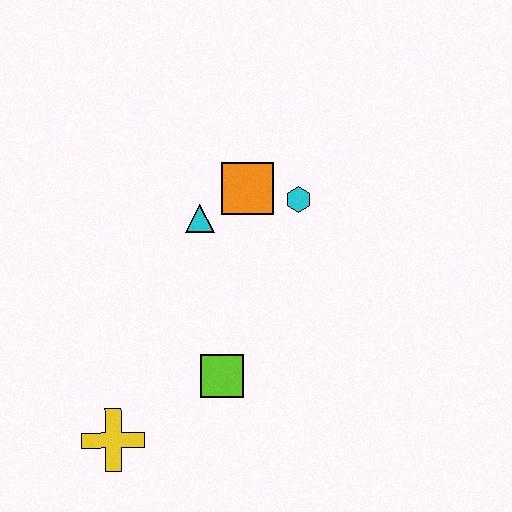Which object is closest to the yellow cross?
The lime square is closest to the yellow cross.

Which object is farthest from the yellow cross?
The cyan hexagon is farthest from the yellow cross.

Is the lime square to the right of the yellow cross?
Yes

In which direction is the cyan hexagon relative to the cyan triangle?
The cyan hexagon is to the right of the cyan triangle.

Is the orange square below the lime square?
No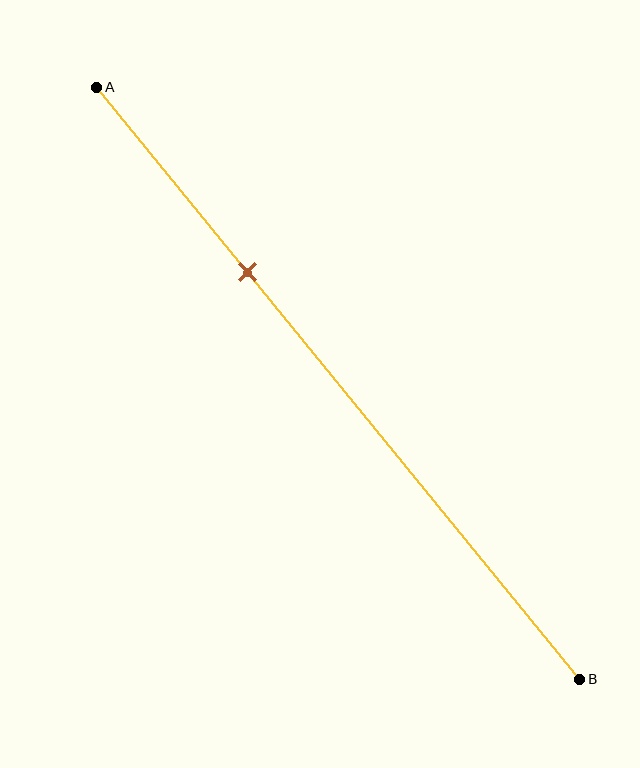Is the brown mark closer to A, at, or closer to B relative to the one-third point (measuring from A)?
The brown mark is approximately at the one-third point of segment AB.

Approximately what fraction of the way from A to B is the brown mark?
The brown mark is approximately 30% of the way from A to B.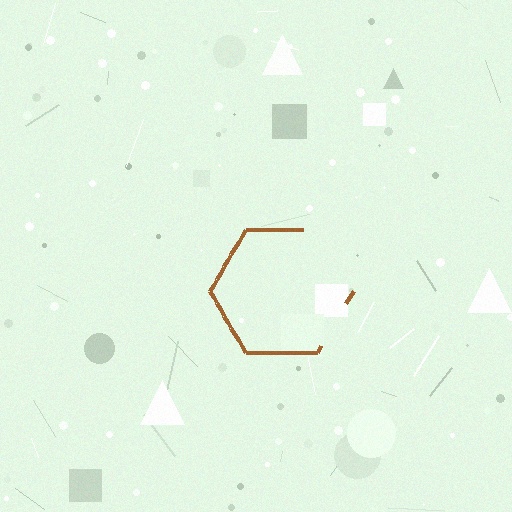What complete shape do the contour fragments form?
The contour fragments form a hexagon.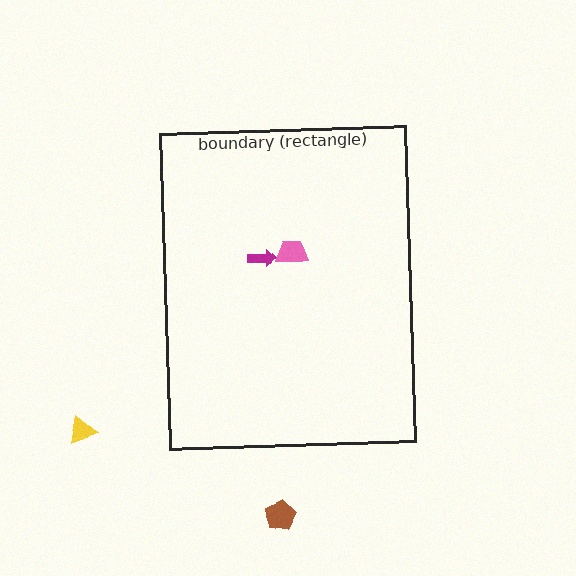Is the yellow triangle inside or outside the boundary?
Outside.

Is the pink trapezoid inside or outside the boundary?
Inside.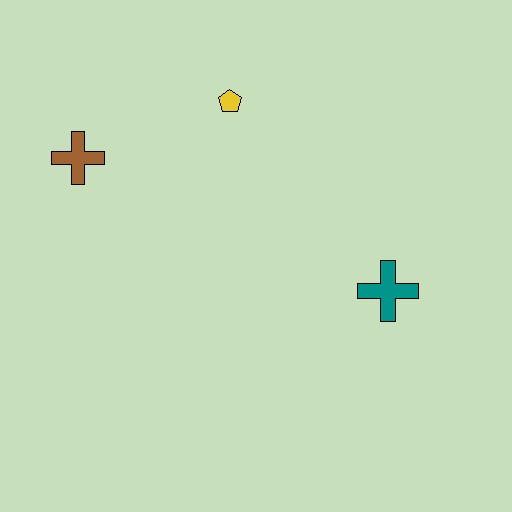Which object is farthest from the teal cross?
The brown cross is farthest from the teal cross.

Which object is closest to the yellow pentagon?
The brown cross is closest to the yellow pentagon.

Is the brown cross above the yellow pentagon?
No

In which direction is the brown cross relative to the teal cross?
The brown cross is to the left of the teal cross.